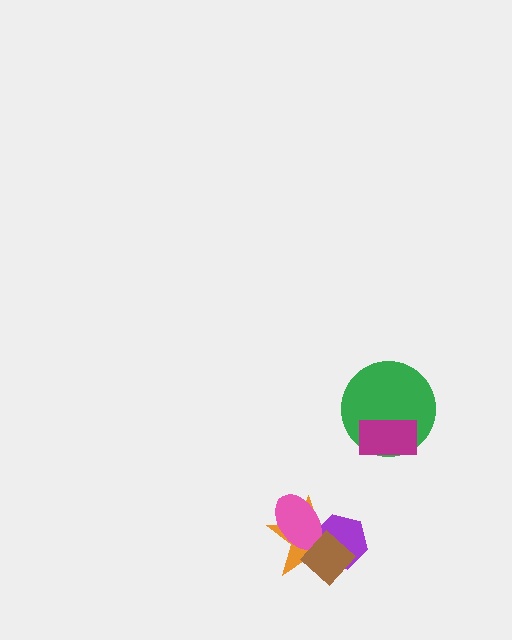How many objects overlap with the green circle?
1 object overlaps with the green circle.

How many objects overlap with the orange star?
3 objects overlap with the orange star.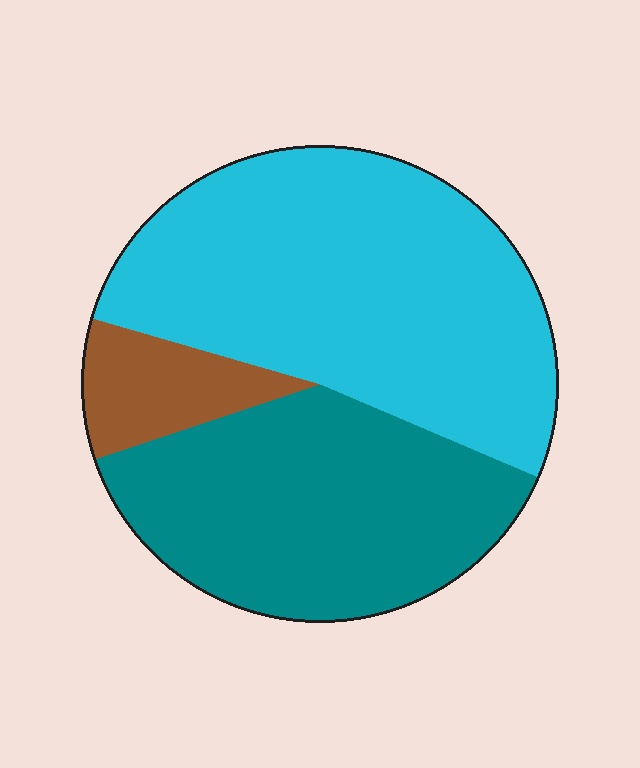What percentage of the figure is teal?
Teal covers roughly 40% of the figure.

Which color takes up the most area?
Cyan, at roughly 50%.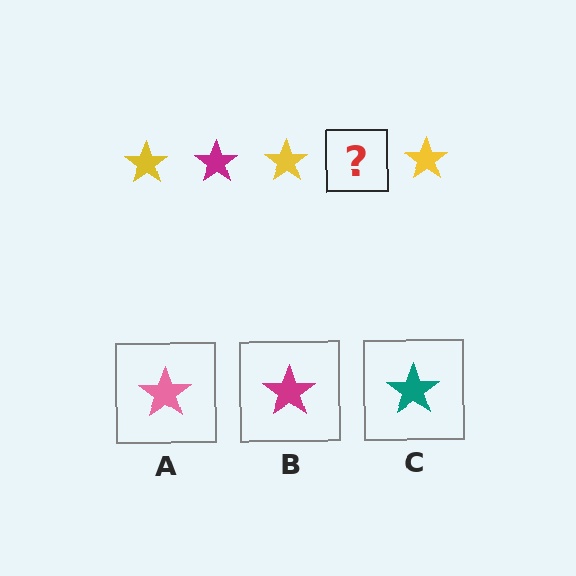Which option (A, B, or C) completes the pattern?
B.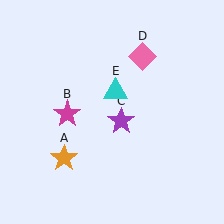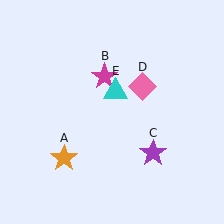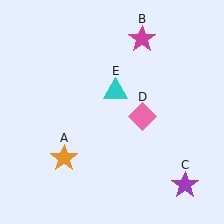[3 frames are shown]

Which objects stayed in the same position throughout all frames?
Orange star (object A) and cyan triangle (object E) remained stationary.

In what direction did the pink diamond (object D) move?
The pink diamond (object D) moved down.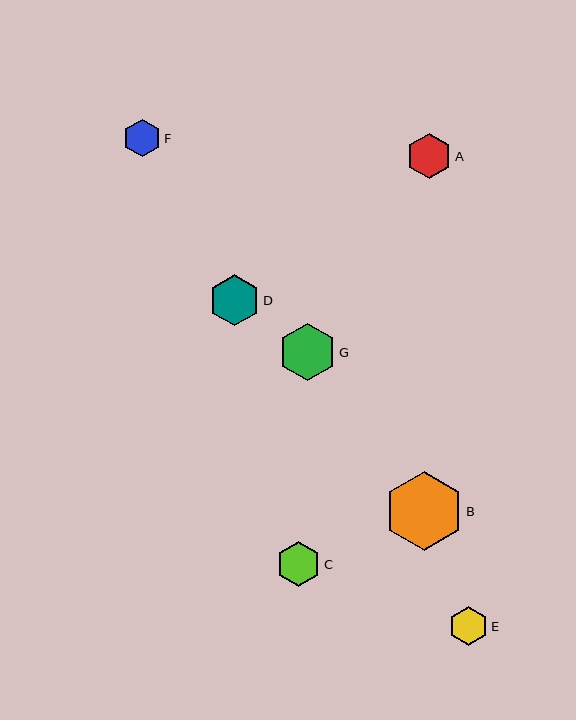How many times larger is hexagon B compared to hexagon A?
Hexagon B is approximately 1.7 times the size of hexagon A.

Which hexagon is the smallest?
Hexagon F is the smallest with a size of approximately 38 pixels.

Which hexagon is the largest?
Hexagon B is the largest with a size of approximately 79 pixels.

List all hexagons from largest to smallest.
From largest to smallest: B, G, D, A, C, E, F.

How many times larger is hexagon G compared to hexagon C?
Hexagon G is approximately 1.3 times the size of hexagon C.